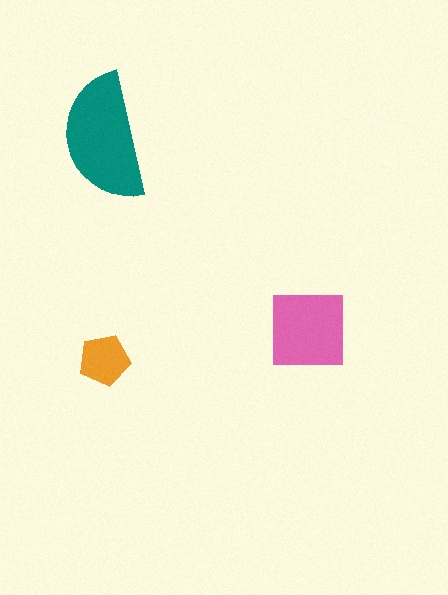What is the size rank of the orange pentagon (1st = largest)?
3rd.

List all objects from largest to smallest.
The teal semicircle, the pink square, the orange pentagon.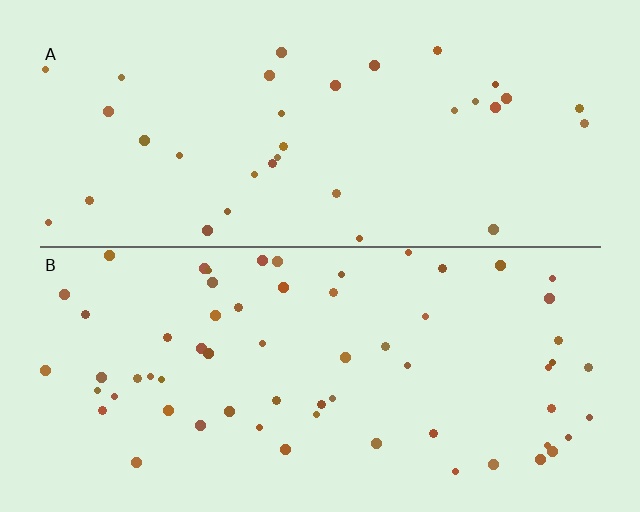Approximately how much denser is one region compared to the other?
Approximately 1.8× — region B over region A.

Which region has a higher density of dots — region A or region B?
B (the bottom).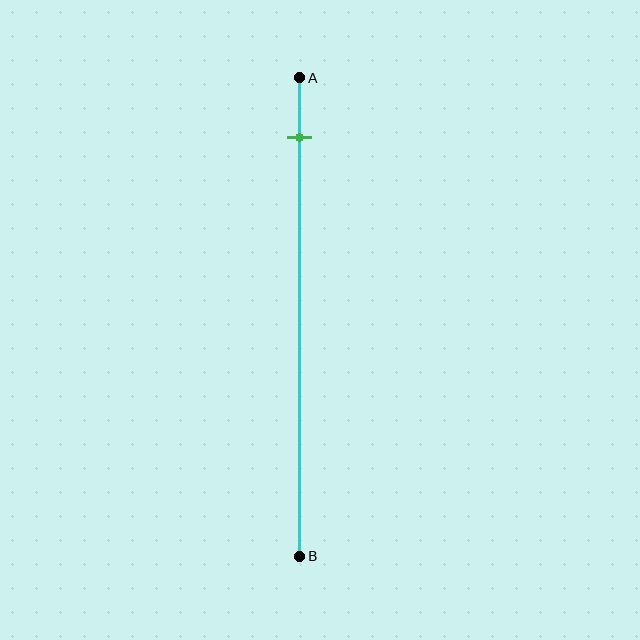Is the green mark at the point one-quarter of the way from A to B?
No, the mark is at about 10% from A, not at the 25% one-quarter point.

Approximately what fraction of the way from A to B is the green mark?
The green mark is approximately 10% of the way from A to B.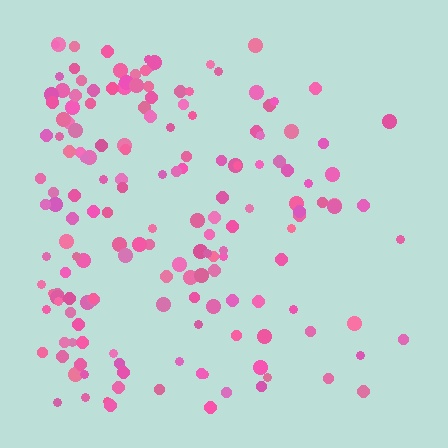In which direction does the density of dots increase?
From right to left, with the left side densest.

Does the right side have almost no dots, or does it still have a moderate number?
Still a moderate number, just noticeably fewer than the left.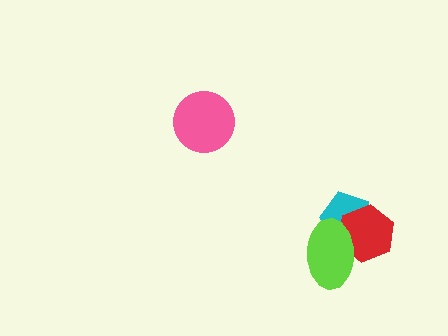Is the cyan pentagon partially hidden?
Yes, it is partially covered by another shape.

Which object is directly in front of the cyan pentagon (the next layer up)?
The red hexagon is directly in front of the cyan pentagon.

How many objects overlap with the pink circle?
0 objects overlap with the pink circle.